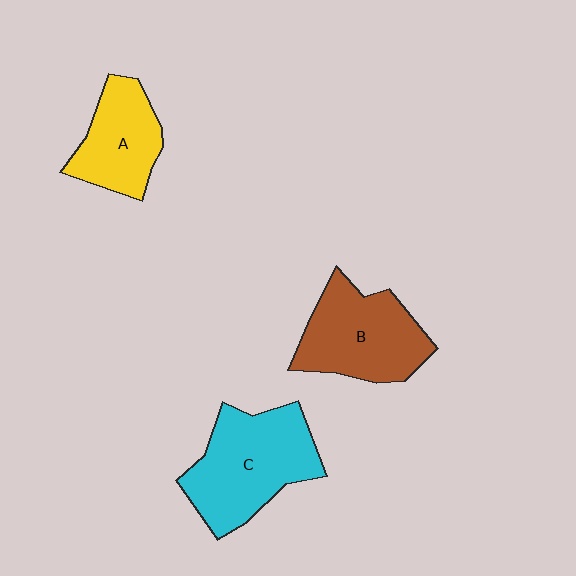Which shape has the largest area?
Shape C (cyan).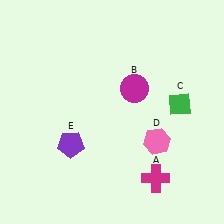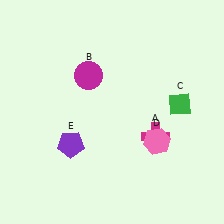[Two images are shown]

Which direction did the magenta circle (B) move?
The magenta circle (B) moved left.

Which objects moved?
The objects that moved are: the magenta cross (A), the magenta circle (B).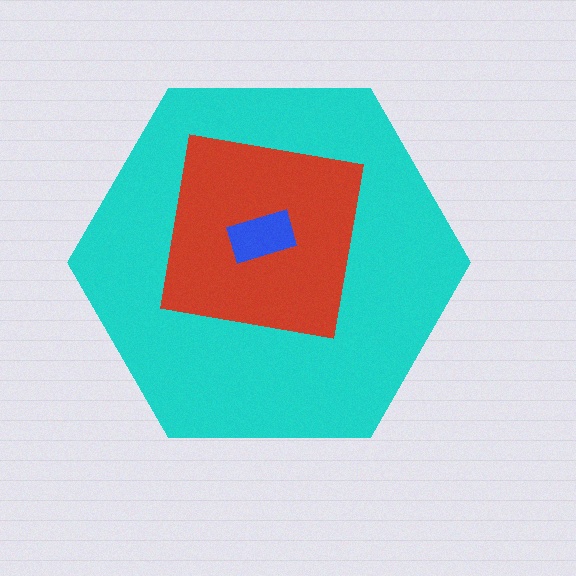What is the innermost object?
The blue rectangle.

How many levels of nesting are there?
3.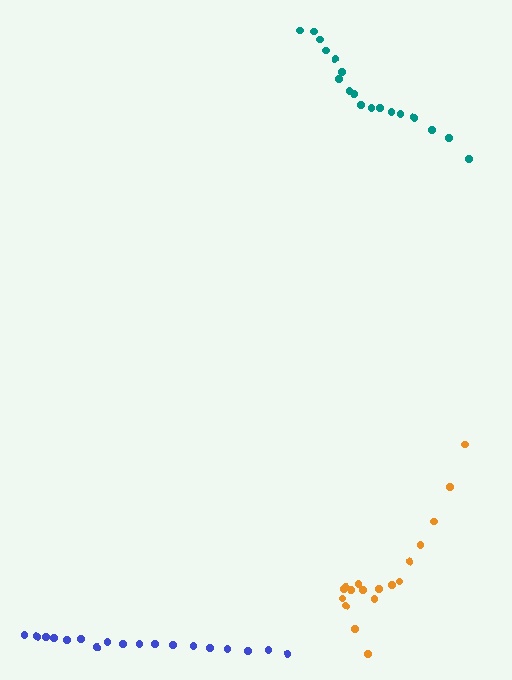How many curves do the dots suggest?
There are 3 distinct paths.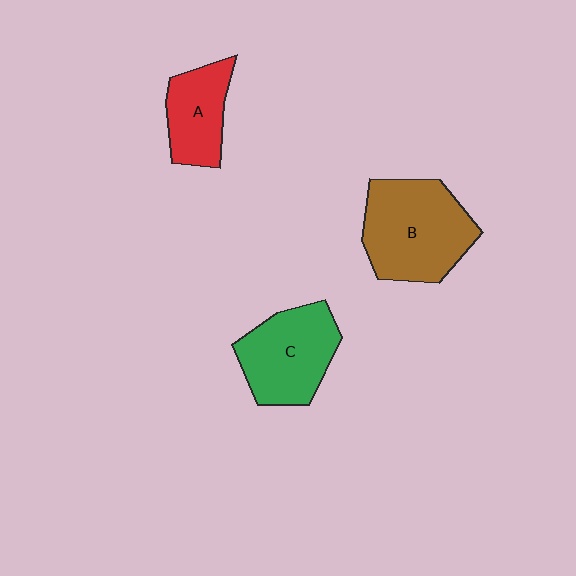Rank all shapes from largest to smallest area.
From largest to smallest: B (brown), C (green), A (red).